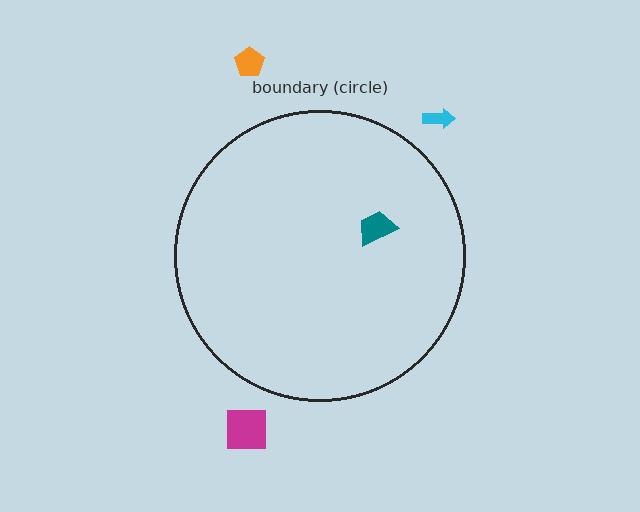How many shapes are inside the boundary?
1 inside, 3 outside.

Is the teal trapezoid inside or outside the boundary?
Inside.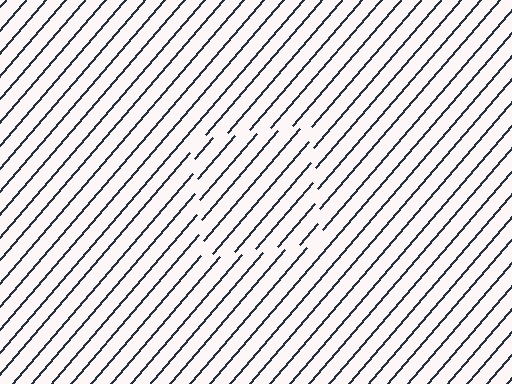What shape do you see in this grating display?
An illusory square. The interior of the shape contains the same grating, shifted by half a period — the contour is defined by the phase discontinuity where line-ends from the inner and outer gratings abut.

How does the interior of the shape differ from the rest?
The interior of the shape contains the same grating, shifted by half a period — the contour is defined by the phase discontinuity where line-ends from the inner and outer gratings abut.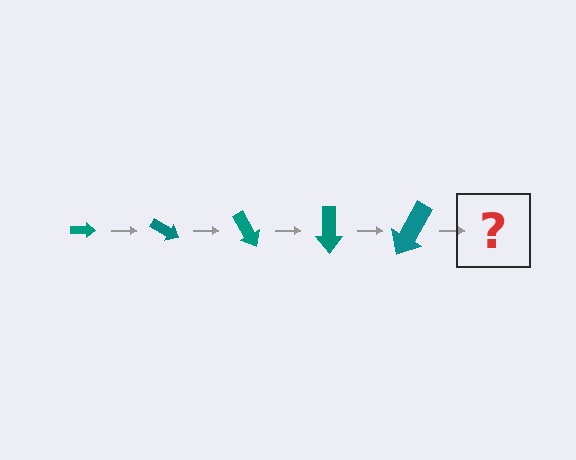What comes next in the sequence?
The next element should be an arrow, larger than the previous one and rotated 150 degrees from the start.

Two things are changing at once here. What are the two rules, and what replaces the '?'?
The two rules are that the arrow grows larger each step and it rotates 30 degrees each step. The '?' should be an arrow, larger than the previous one and rotated 150 degrees from the start.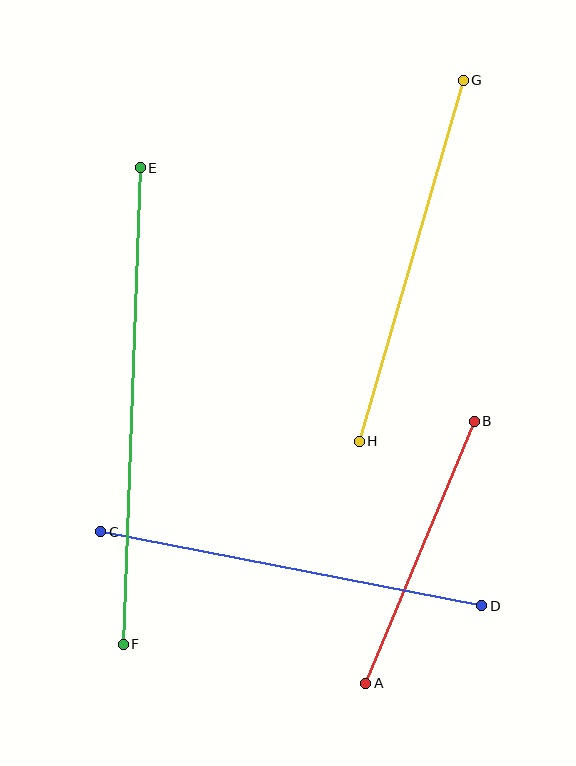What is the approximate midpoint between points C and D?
The midpoint is at approximately (291, 569) pixels.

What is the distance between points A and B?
The distance is approximately 284 pixels.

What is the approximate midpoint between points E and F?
The midpoint is at approximately (132, 406) pixels.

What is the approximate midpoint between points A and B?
The midpoint is at approximately (420, 552) pixels.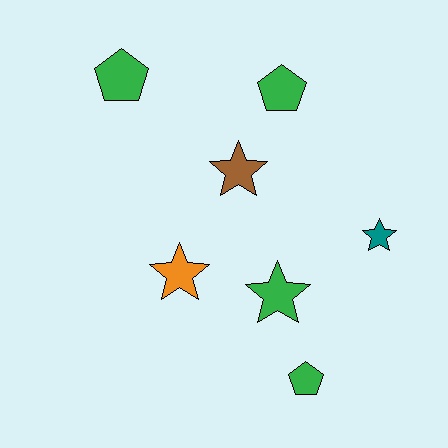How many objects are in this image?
There are 7 objects.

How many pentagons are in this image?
There are 3 pentagons.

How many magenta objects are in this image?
There are no magenta objects.